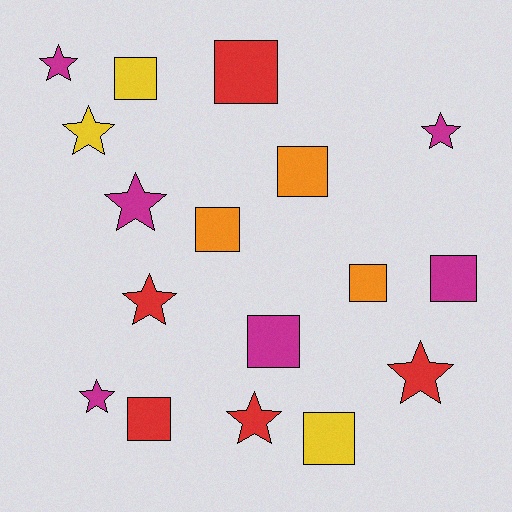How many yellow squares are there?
There are 2 yellow squares.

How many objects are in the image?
There are 17 objects.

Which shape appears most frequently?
Square, with 9 objects.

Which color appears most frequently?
Magenta, with 6 objects.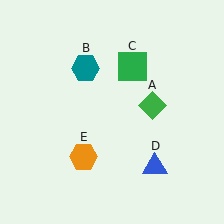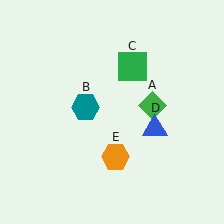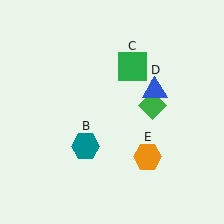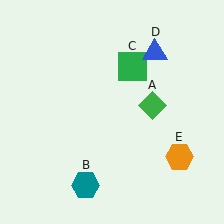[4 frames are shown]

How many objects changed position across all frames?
3 objects changed position: teal hexagon (object B), blue triangle (object D), orange hexagon (object E).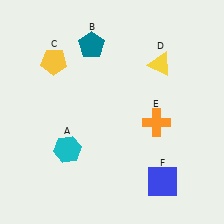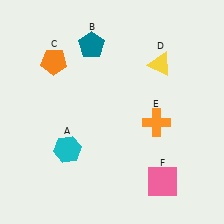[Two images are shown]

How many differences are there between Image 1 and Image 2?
There are 2 differences between the two images.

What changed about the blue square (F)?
In Image 1, F is blue. In Image 2, it changed to pink.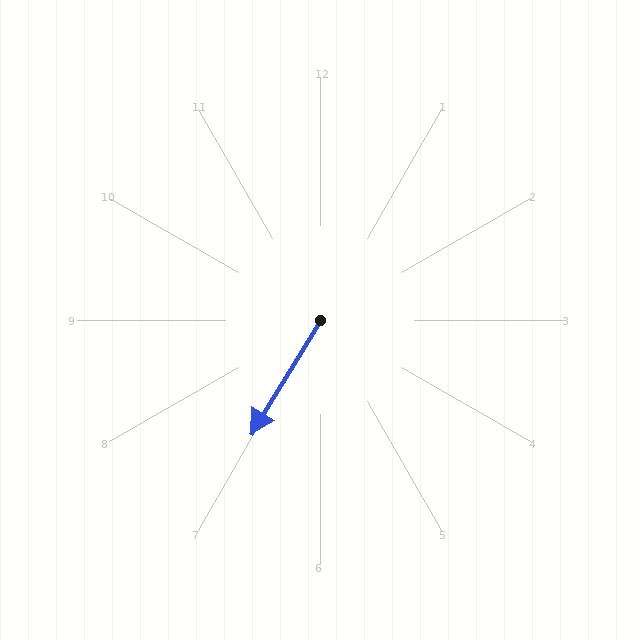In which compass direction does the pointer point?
Southwest.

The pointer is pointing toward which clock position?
Roughly 7 o'clock.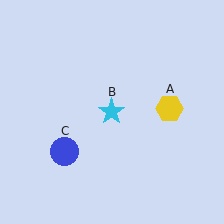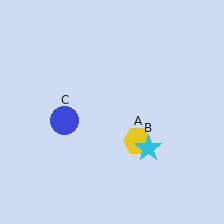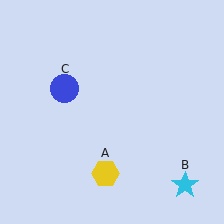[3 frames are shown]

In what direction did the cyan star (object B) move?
The cyan star (object B) moved down and to the right.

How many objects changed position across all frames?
3 objects changed position: yellow hexagon (object A), cyan star (object B), blue circle (object C).